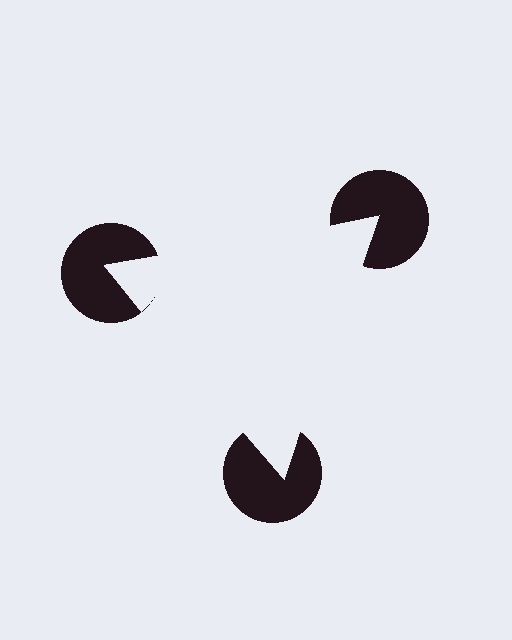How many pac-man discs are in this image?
There are 3 — one at each vertex of the illusory triangle.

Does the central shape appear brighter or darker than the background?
It typically appears slightly brighter than the background, even though no actual brightness change is drawn.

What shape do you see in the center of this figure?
An illusory triangle — its edges are inferred from the aligned wedge cuts in the pac-man discs, not physically drawn.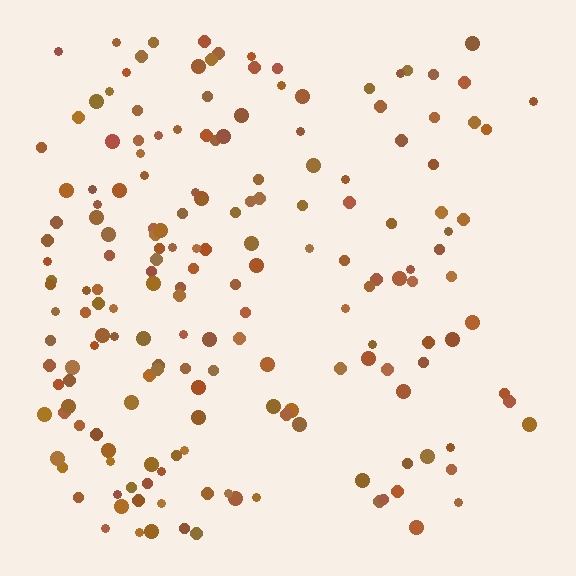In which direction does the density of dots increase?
From right to left, with the left side densest.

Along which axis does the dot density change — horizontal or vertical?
Horizontal.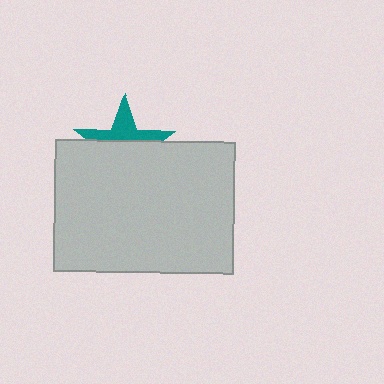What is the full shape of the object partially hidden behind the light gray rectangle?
The partially hidden object is a teal star.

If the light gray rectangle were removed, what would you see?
You would see the complete teal star.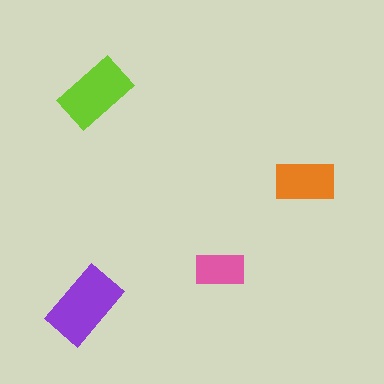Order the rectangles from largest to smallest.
the purple one, the lime one, the orange one, the pink one.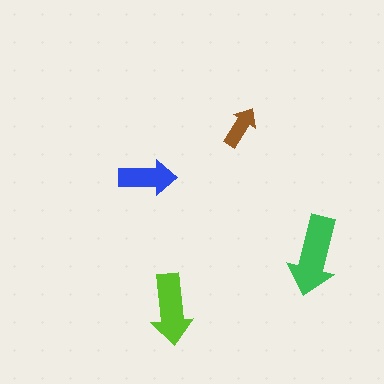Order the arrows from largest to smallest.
the green one, the lime one, the blue one, the brown one.